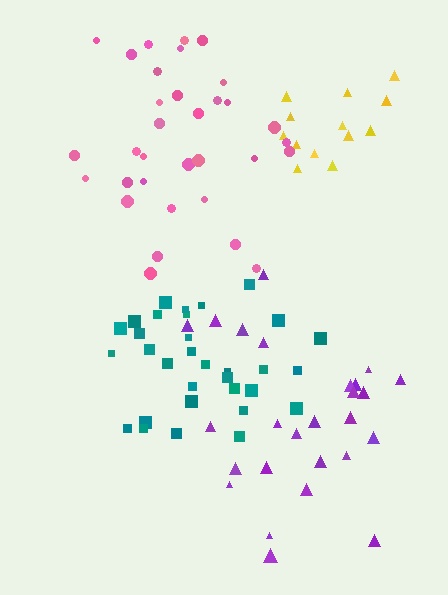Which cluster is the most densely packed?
Yellow.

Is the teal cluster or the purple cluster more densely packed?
Teal.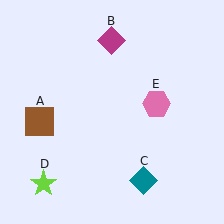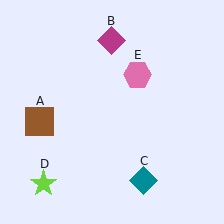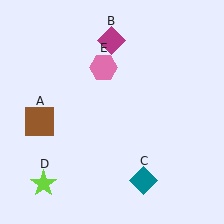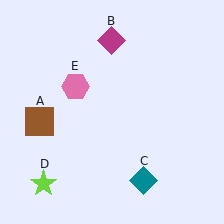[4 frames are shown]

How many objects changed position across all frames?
1 object changed position: pink hexagon (object E).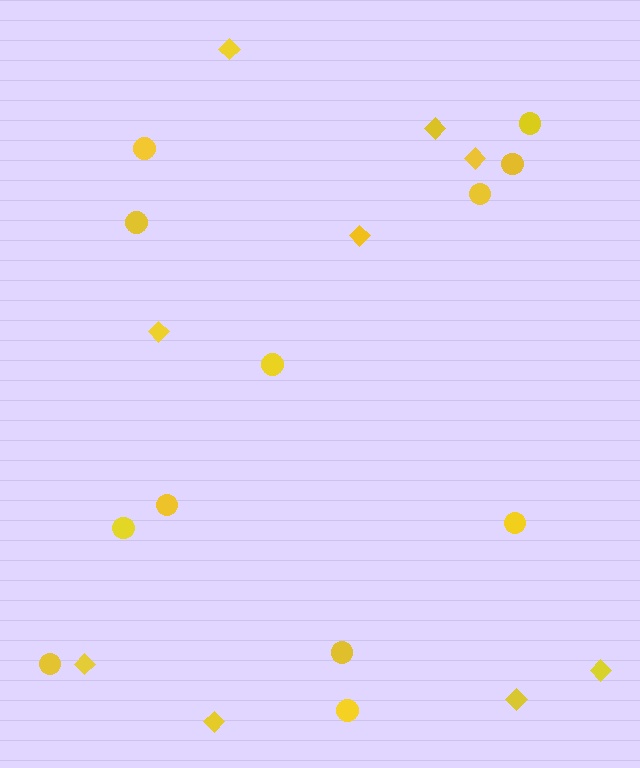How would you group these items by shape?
There are 2 groups: one group of diamonds (9) and one group of circles (12).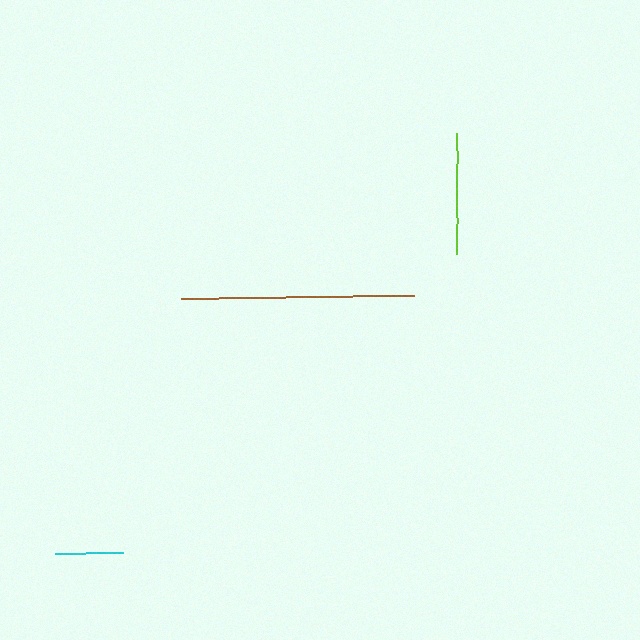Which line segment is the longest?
The brown line is the longest at approximately 233 pixels.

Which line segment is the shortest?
The cyan line is the shortest at approximately 69 pixels.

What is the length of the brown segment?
The brown segment is approximately 233 pixels long.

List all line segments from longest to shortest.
From longest to shortest: brown, lime, cyan.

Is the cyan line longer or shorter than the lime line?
The lime line is longer than the cyan line.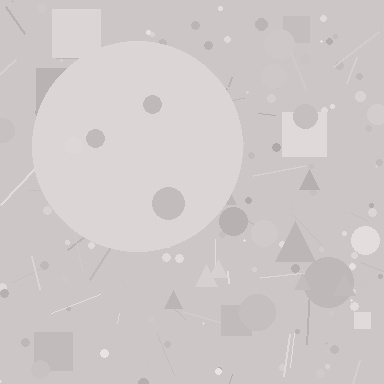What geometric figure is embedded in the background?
A circle is embedded in the background.